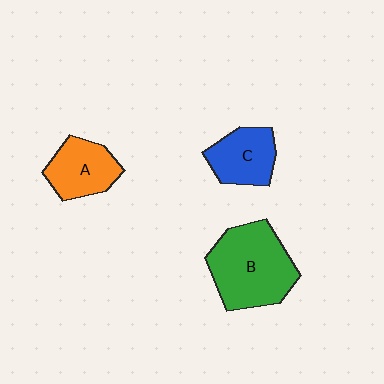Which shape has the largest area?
Shape B (green).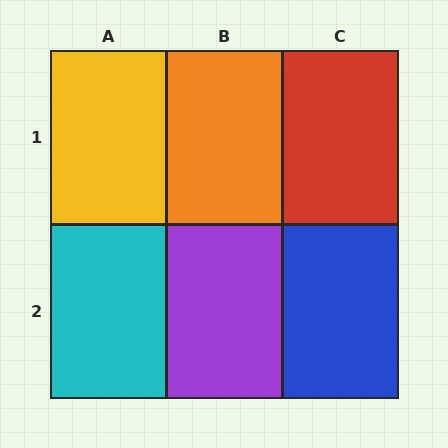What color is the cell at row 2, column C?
Blue.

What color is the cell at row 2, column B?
Purple.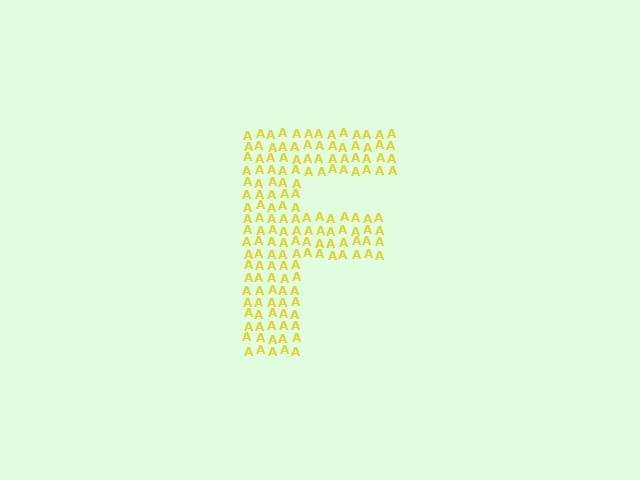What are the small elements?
The small elements are letter A's.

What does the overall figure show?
The overall figure shows the letter F.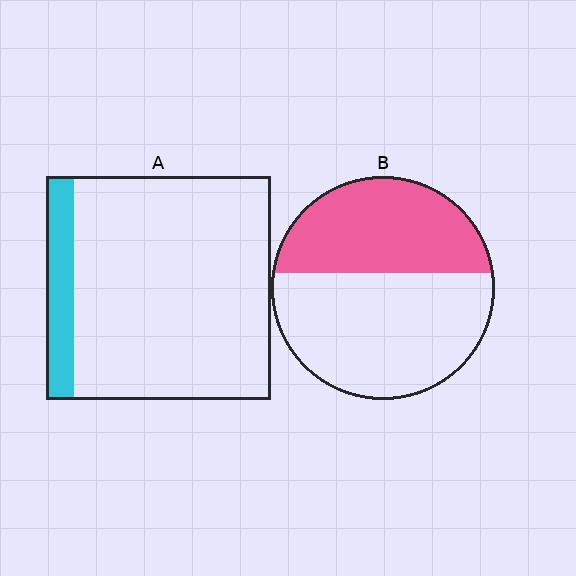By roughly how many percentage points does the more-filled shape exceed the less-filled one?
By roughly 30 percentage points (B over A).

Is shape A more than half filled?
No.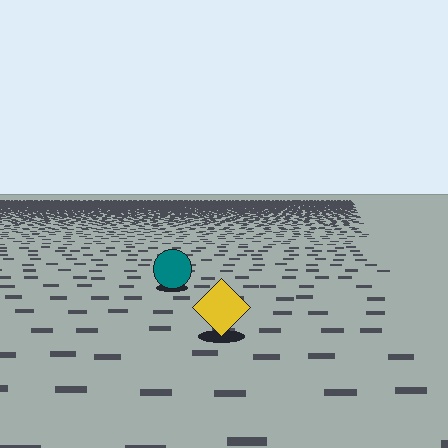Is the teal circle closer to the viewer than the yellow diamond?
No. The yellow diamond is closer — you can tell from the texture gradient: the ground texture is coarser near it.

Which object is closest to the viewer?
The yellow diamond is closest. The texture marks near it are larger and more spread out.